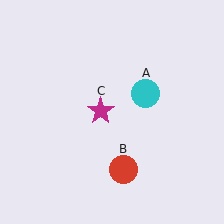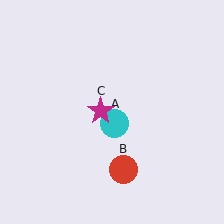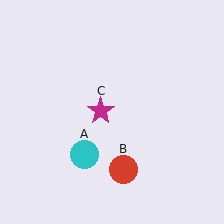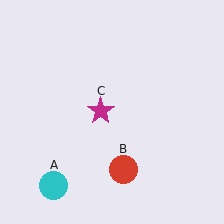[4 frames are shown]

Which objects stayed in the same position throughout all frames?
Red circle (object B) and magenta star (object C) remained stationary.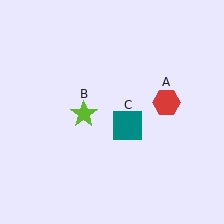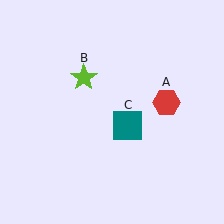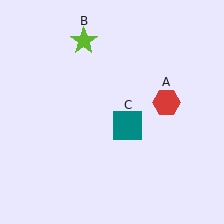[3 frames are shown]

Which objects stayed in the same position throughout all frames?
Red hexagon (object A) and teal square (object C) remained stationary.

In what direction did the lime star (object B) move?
The lime star (object B) moved up.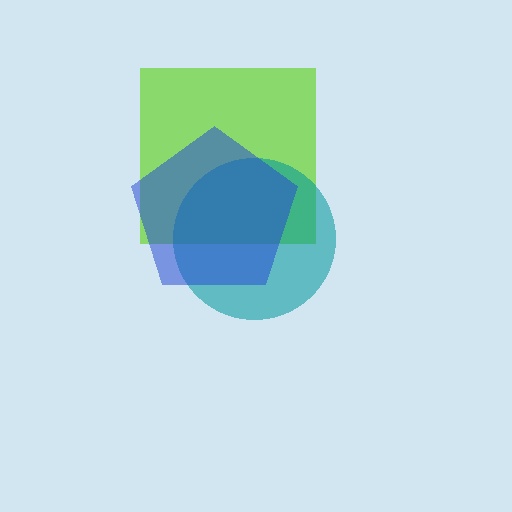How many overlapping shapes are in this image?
There are 3 overlapping shapes in the image.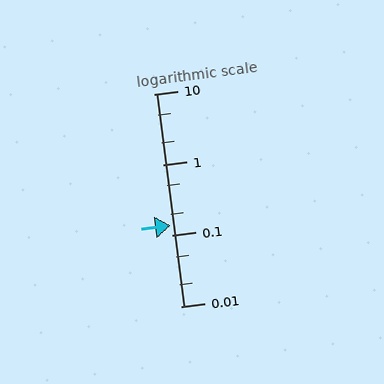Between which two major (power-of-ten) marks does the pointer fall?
The pointer is between 0.1 and 1.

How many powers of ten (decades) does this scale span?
The scale spans 3 decades, from 0.01 to 10.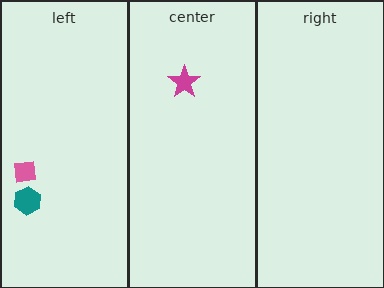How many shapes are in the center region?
1.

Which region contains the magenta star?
The center region.